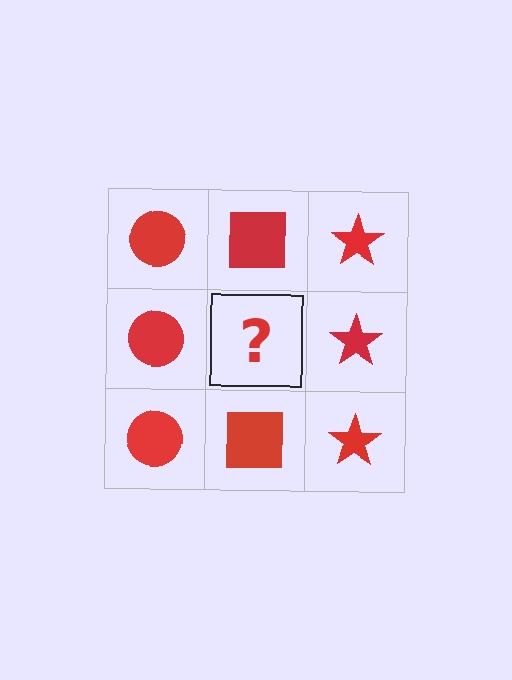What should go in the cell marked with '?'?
The missing cell should contain a red square.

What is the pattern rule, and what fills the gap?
The rule is that each column has a consistent shape. The gap should be filled with a red square.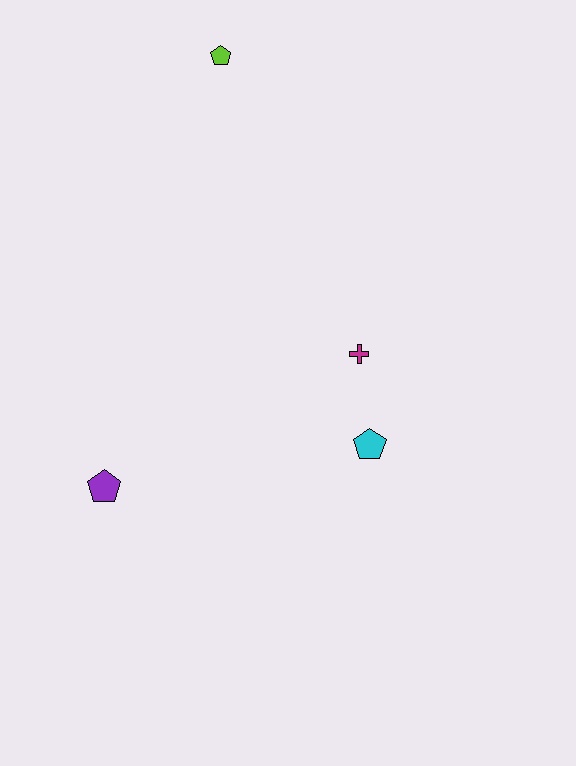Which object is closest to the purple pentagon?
The cyan pentagon is closest to the purple pentagon.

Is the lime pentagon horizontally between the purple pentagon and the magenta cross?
Yes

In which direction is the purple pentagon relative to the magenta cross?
The purple pentagon is to the left of the magenta cross.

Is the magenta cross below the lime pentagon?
Yes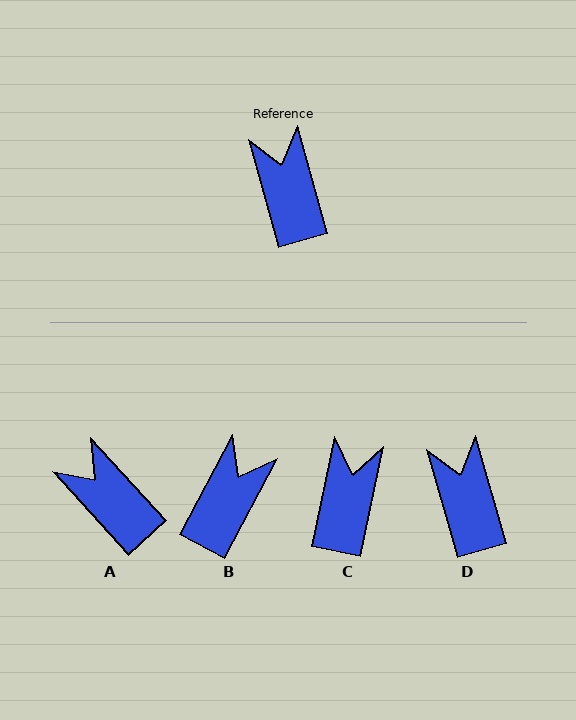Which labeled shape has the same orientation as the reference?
D.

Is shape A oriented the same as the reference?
No, it is off by about 27 degrees.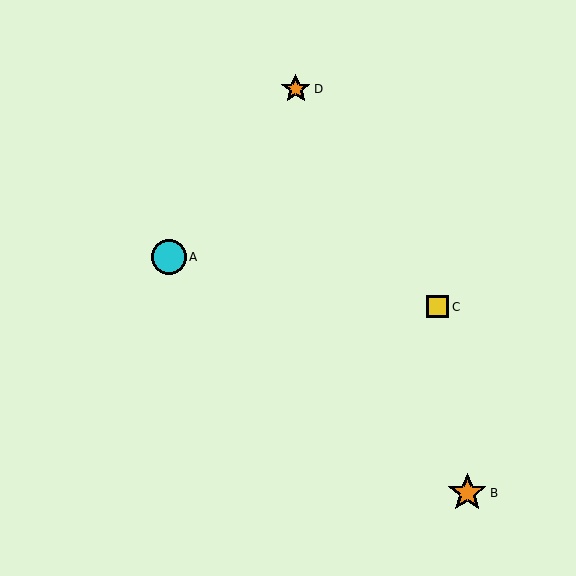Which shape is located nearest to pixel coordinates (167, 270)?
The cyan circle (labeled A) at (169, 257) is nearest to that location.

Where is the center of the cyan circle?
The center of the cyan circle is at (169, 257).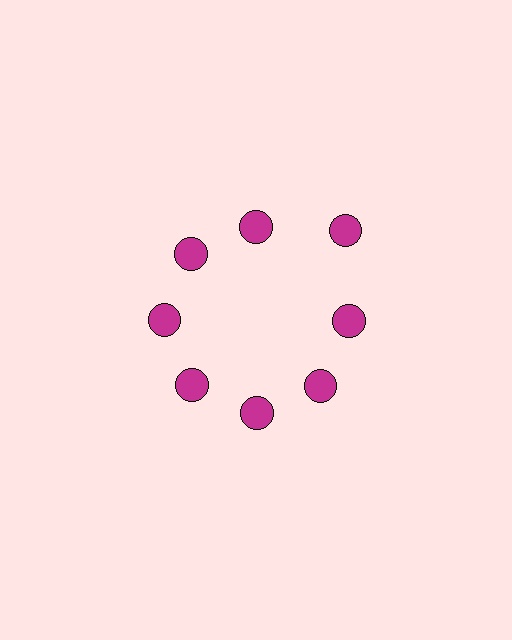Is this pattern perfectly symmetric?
No. The 8 magenta circles are arranged in a ring, but one element near the 2 o'clock position is pushed outward from the center, breaking the 8-fold rotational symmetry.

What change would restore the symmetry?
The symmetry would be restored by moving it inward, back onto the ring so that all 8 circles sit at equal angles and equal distance from the center.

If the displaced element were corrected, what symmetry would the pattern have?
It would have 8-fold rotational symmetry — the pattern would map onto itself every 45 degrees.